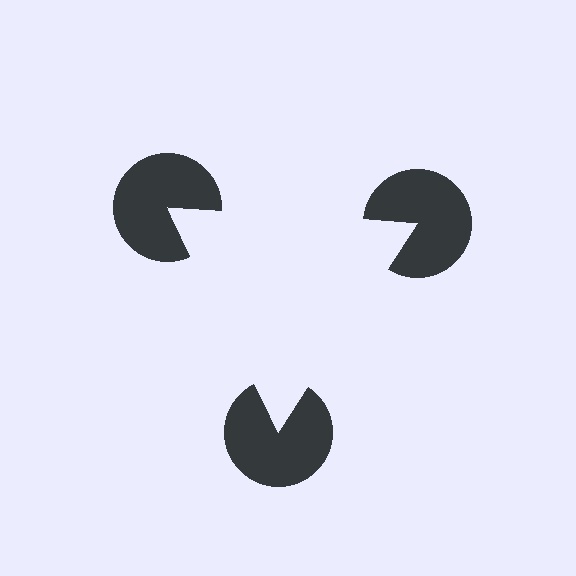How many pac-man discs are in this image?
There are 3 — one at each vertex of the illusory triangle.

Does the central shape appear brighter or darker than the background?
It typically appears slightly brighter than the background, even though no actual brightness change is drawn.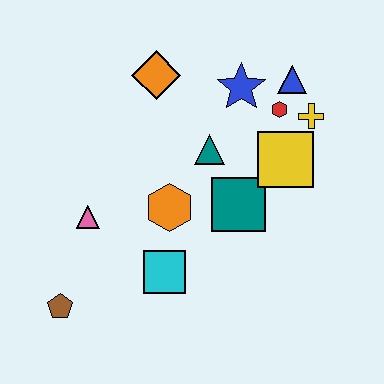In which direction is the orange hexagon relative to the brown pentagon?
The orange hexagon is to the right of the brown pentagon.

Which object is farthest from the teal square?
The brown pentagon is farthest from the teal square.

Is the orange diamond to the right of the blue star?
No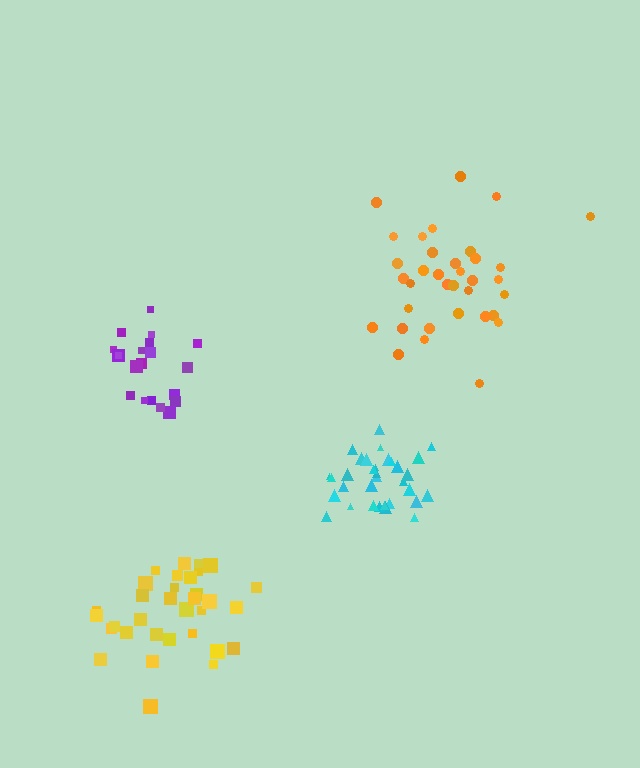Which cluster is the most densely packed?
Cyan.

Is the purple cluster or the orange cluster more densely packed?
Purple.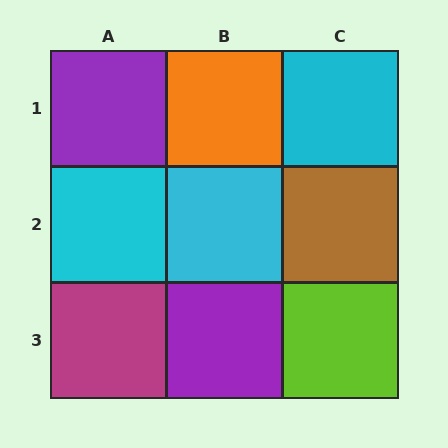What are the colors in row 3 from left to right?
Magenta, purple, lime.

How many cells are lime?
1 cell is lime.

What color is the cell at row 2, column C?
Brown.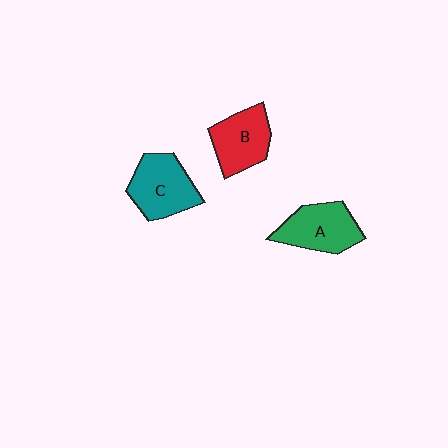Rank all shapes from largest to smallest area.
From largest to smallest: C (teal), A (green), B (red).